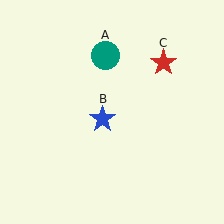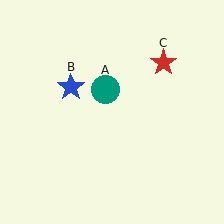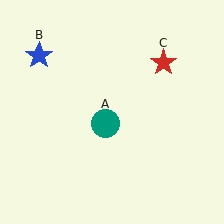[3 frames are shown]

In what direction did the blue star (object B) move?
The blue star (object B) moved up and to the left.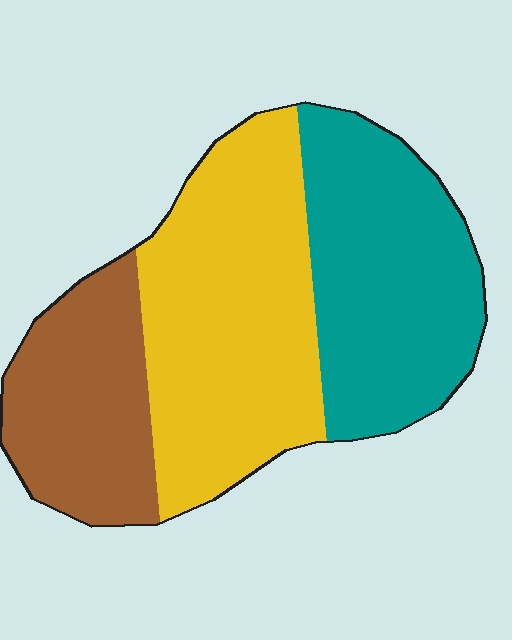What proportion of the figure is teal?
Teal takes up between a quarter and a half of the figure.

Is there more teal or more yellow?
Yellow.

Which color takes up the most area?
Yellow, at roughly 40%.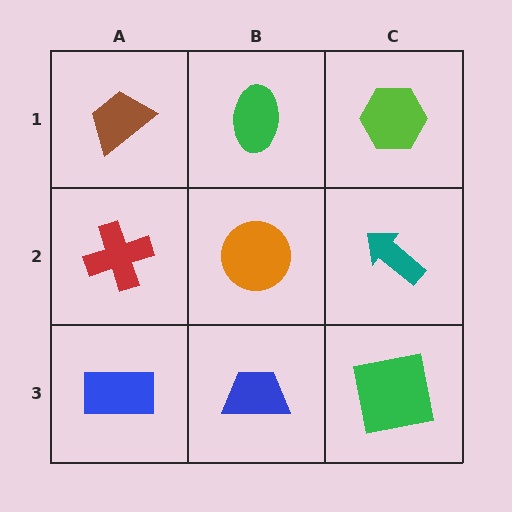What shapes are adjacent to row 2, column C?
A lime hexagon (row 1, column C), a green square (row 3, column C), an orange circle (row 2, column B).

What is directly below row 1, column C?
A teal arrow.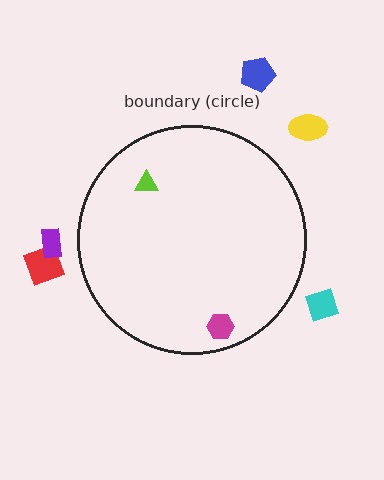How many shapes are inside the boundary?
2 inside, 5 outside.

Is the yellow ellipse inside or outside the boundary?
Outside.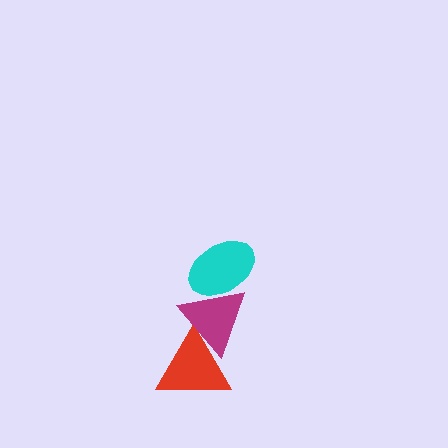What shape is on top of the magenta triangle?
The cyan ellipse is on top of the magenta triangle.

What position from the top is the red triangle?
The red triangle is 3rd from the top.